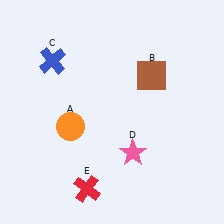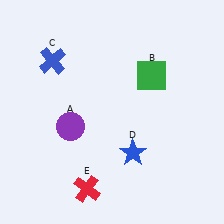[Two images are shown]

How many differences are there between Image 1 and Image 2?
There are 3 differences between the two images.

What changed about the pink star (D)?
In Image 1, D is pink. In Image 2, it changed to blue.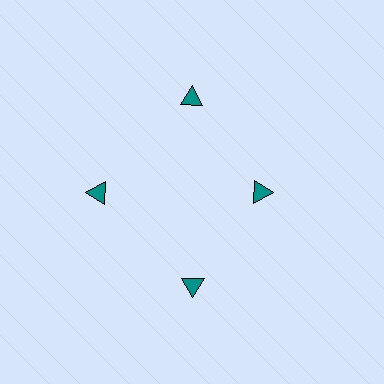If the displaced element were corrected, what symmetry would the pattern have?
It would have 4-fold rotational symmetry — the pattern would map onto itself every 90 degrees.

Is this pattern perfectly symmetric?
No. The 4 teal triangles are arranged in a ring, but one element near the 3 o'clock position is pulled inward toward the center, breaking the 4-fold rotational symmetry.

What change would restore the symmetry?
The symmetry would be restored by moving it outward, back onto the ring so that all 4 triangles sit at equal angles and equal distance from the center.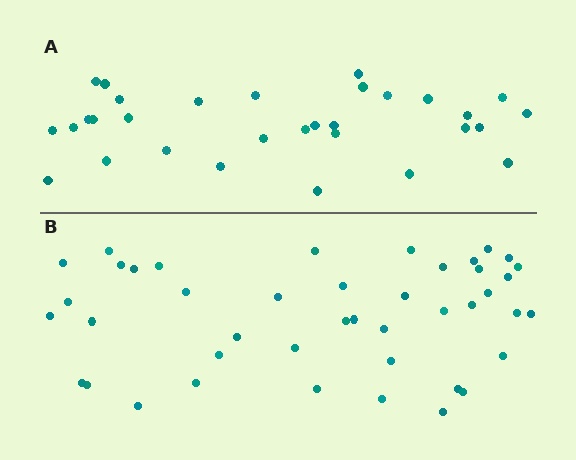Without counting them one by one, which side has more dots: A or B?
Region B (the bottom region) has more dots.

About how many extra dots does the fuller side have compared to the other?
Region B has roughly 12 or so more dots than region A.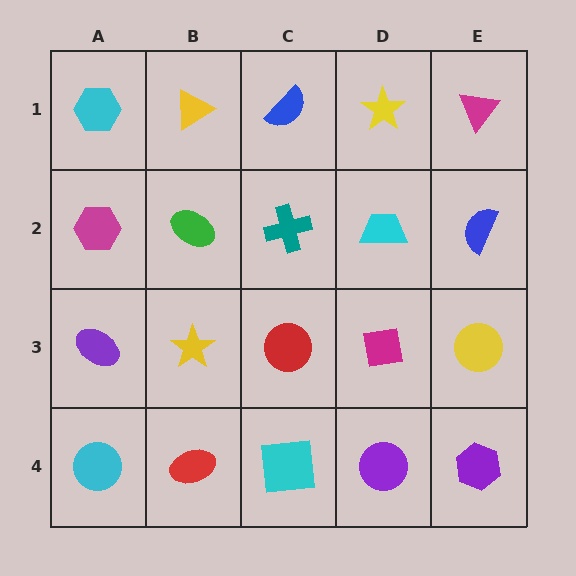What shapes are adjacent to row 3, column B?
A green ellipse (row 2, column B), a red ellipse (row 4, column B), a purple ellipse (row 3, column A), a red circle (row 3, column C).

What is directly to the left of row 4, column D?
A cyan square.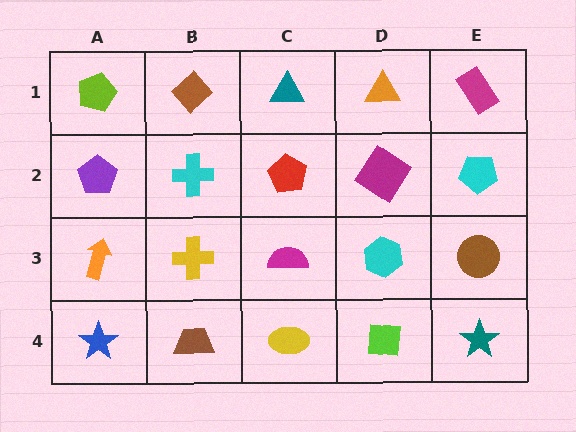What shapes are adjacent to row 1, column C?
A red pentagon (row 2, column C), a brown diamond (row 1, column B), an orange triangle (row 1, column D).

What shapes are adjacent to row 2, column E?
A magenta rectangle (row 1, column E), a brown circle (row 3, column E), a magenta diamond (row 2, column D).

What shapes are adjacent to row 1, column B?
A cyan cross (row 2, column B), a lime pentagon (row 1, column A), a teal triangle (row 1, column C).